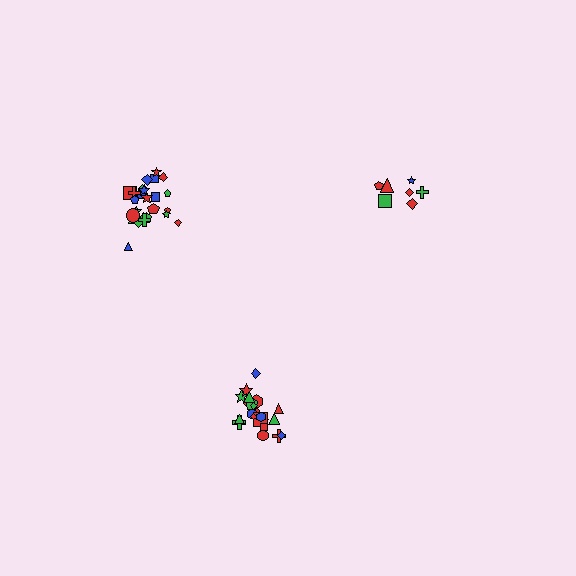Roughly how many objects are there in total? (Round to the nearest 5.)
Roughly 55 objects in total.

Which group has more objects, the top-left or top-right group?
The top-left group.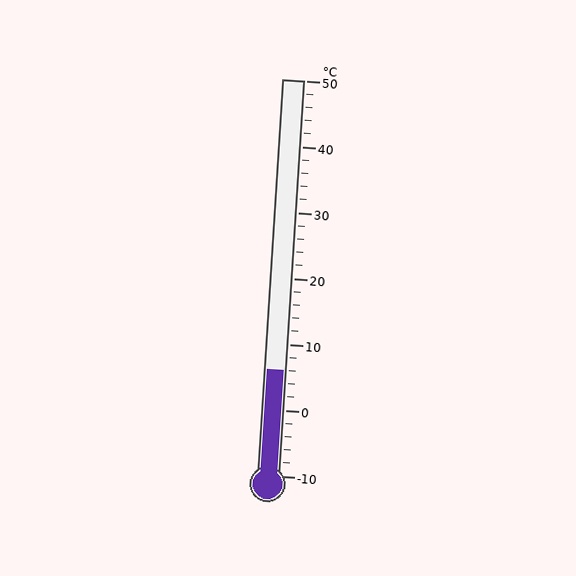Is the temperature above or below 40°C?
The temperature is below 40°C.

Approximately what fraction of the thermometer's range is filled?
The thermometer is filled to approximately 25% of its range.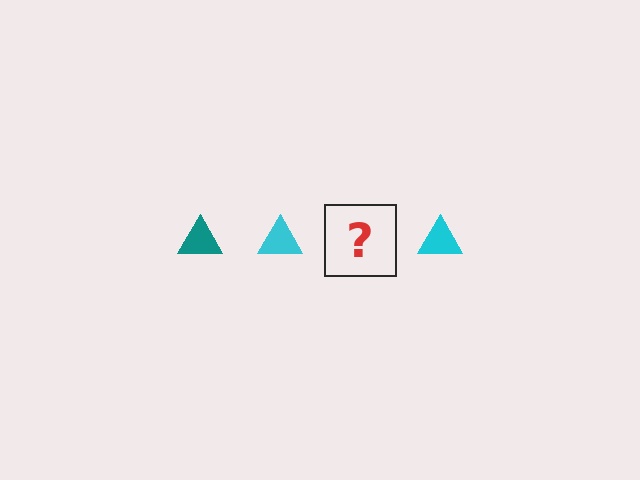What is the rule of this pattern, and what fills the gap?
The rule is that the pattern cycles through teal, cyan triangles. The gap should be filled with a teal triangle.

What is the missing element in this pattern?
The missing element is a teal triangle.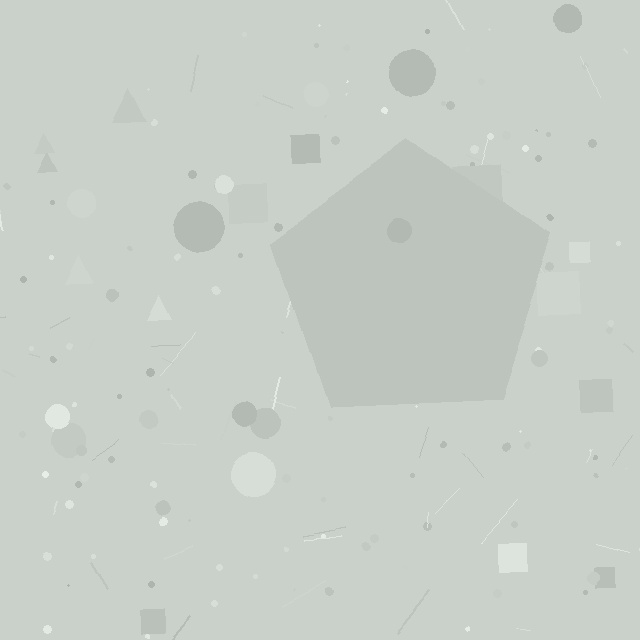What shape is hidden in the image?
A pentagon is hidden in the image.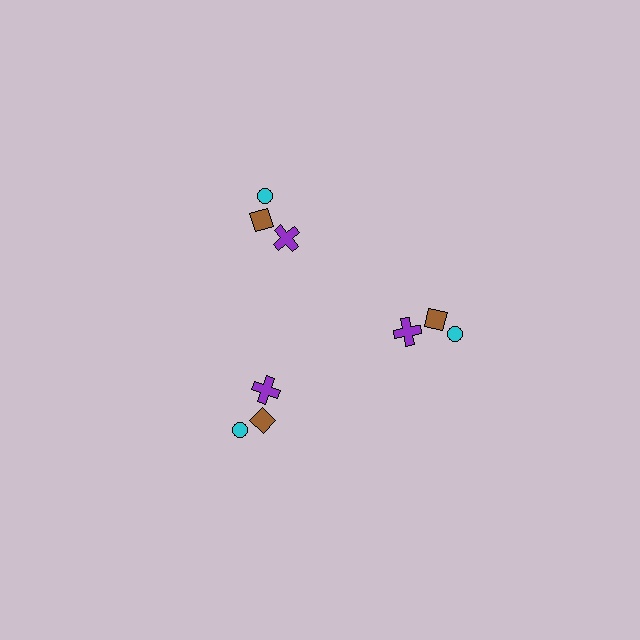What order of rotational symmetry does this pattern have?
This pattern has 3-fold rotational symmetry.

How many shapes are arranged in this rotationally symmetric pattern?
There are 9 shapes, arranged in 3 groups of 3.